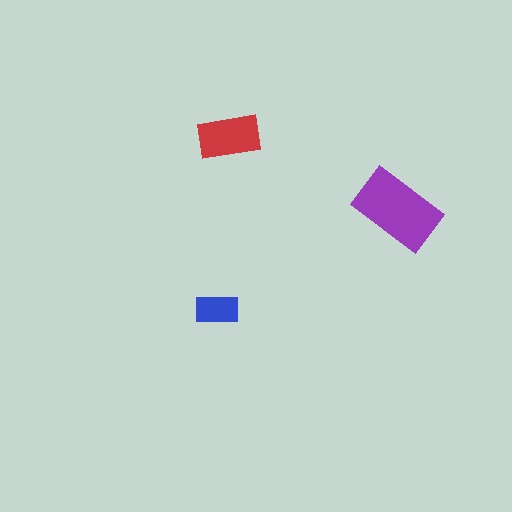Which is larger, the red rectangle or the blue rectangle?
The red one.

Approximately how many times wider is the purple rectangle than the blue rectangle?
About 2 times wider.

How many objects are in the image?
There are 3 objects in the image.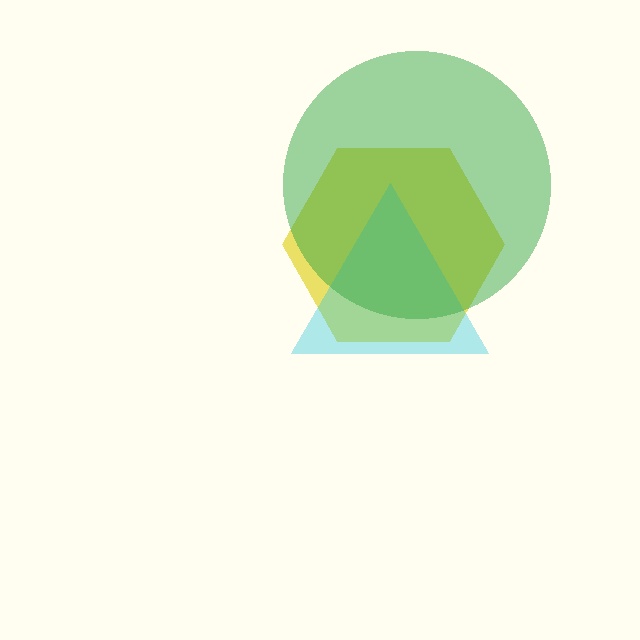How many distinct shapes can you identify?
There are 3 distinct shapes: a yellow hexagon, a cyan triangle, a green circle.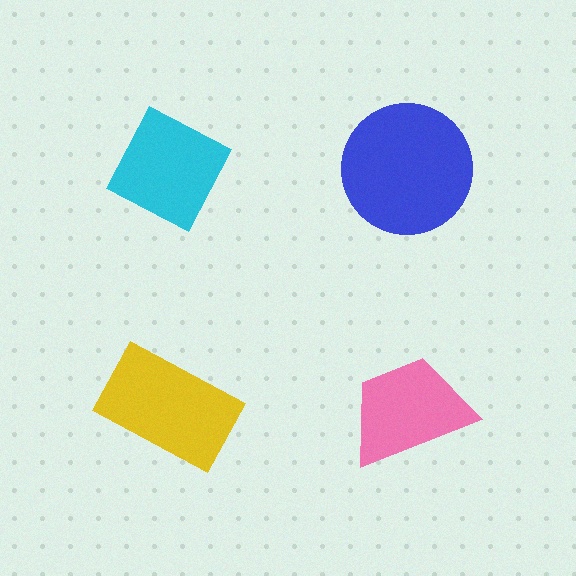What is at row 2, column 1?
A yellow rectangle.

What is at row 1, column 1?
A cyan diamond.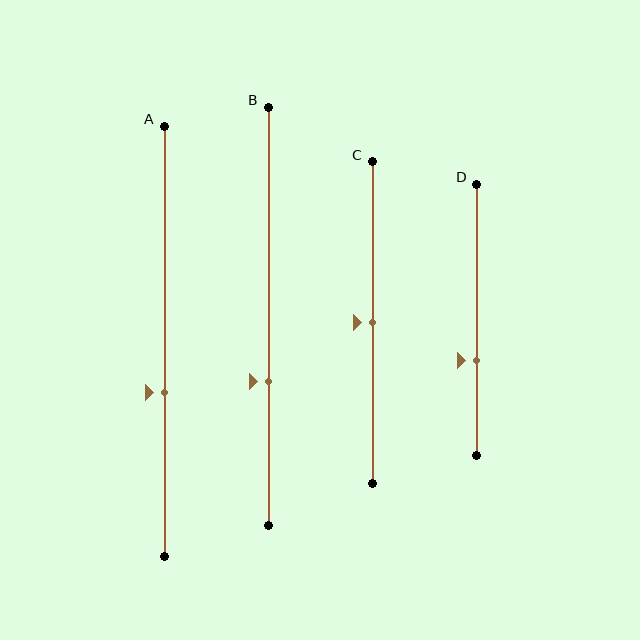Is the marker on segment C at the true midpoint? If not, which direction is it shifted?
Yes, the marker on segment C is at the true midpoint.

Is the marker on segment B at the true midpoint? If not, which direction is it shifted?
No, the marker on segment B is shifted downward by about 16% of the segment length.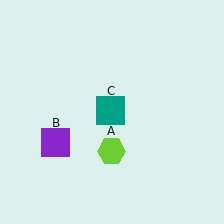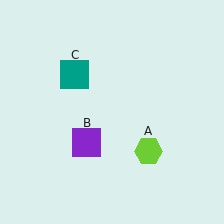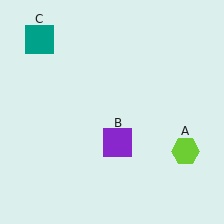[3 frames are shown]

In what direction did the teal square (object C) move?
The teal square (object C) moved up and to the left.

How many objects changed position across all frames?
3 objects changed position: lime hexagon (object A), purple square (object B), teal square (object C).